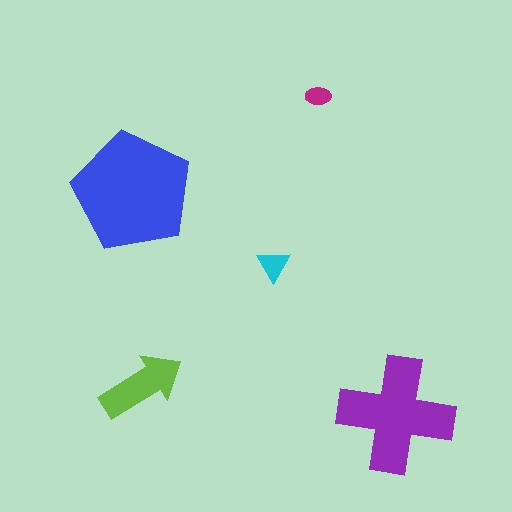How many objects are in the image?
There are 5 objects in the image.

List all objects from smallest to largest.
The magenta ellipse, the cyan triangle, the lime arrow, the purple cross, the blue pentagon.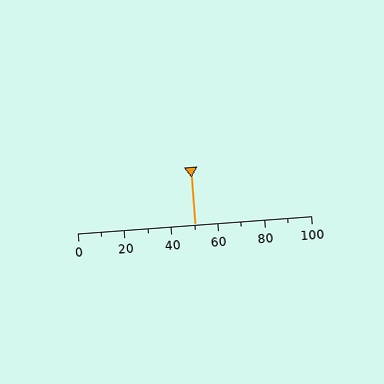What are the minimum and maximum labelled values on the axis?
The axis runs from 0 to 100.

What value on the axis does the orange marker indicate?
The marker indicates approximately 50.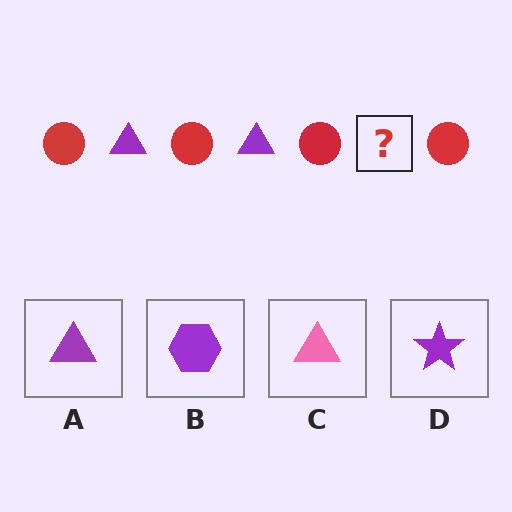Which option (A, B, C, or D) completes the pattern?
A.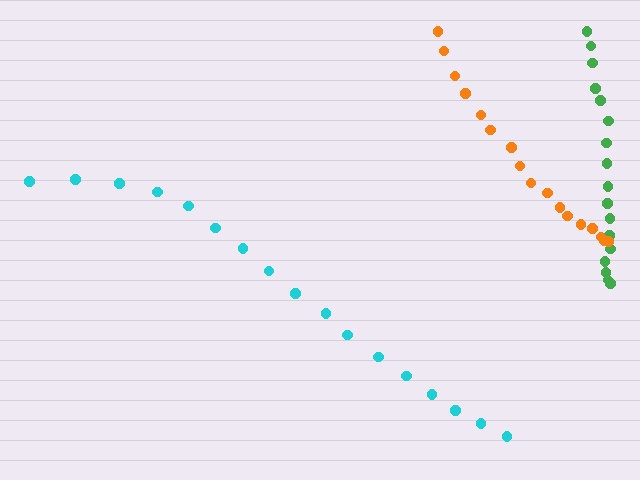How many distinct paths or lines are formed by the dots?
There are 3 distinct paths.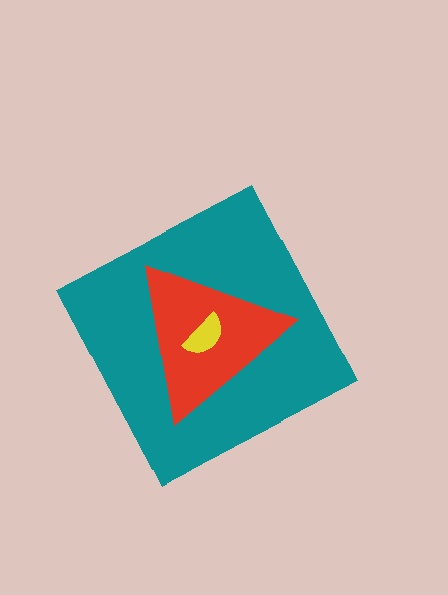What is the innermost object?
The yellow semicircle.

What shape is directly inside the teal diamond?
The red triangle.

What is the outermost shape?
The teal diamond.